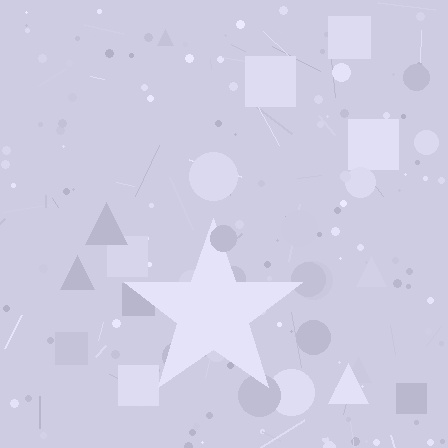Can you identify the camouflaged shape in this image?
The camouflaged shape is a star.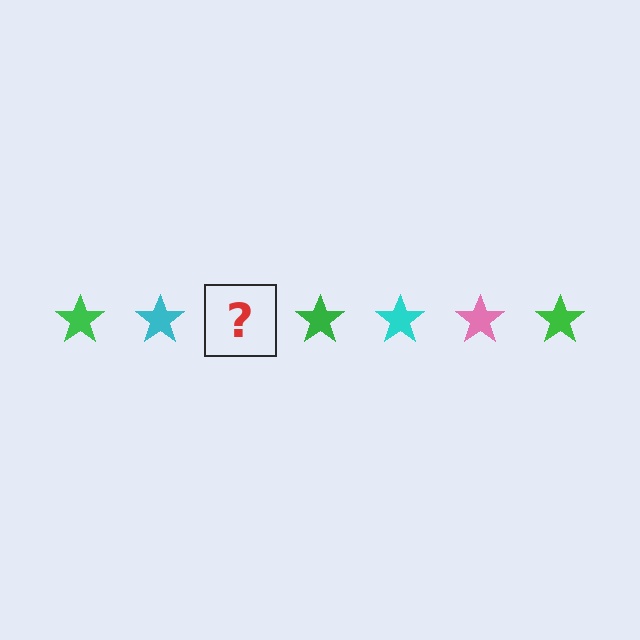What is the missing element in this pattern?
The missing element is a pink star.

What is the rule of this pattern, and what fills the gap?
The rule is that the pattern cycles through green, cyan, pink stars. The gap should be filled with a pink star.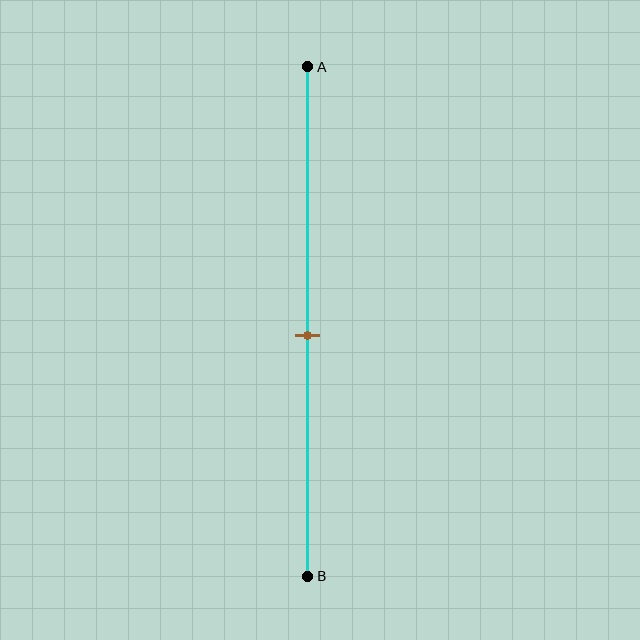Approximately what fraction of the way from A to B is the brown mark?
The brown mark is approximately 55% of the way from A to B.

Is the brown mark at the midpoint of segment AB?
Yes, the mark is approximately at the midpoint.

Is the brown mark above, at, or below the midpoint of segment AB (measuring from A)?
The brown mark is approximately at the midpoint of segment AB.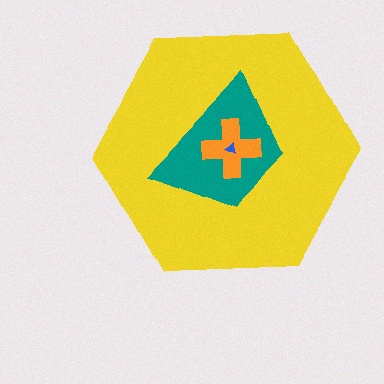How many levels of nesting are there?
4.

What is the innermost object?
The blue triangle.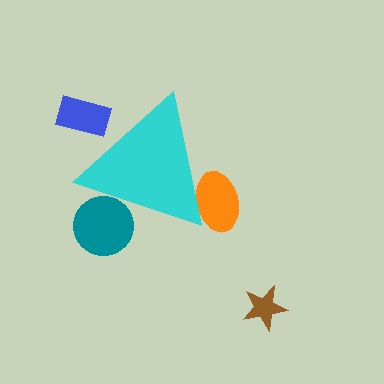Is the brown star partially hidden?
No, the brown star is fully visible.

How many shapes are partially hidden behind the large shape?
3 shapes are partially hidden.